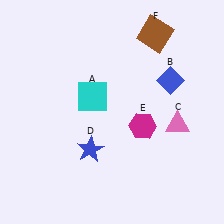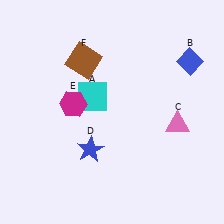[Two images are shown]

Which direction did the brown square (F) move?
The brown square (F) moved left.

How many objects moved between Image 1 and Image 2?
3 objects moved between the two images.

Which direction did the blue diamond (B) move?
The blue diamond (B) moved right.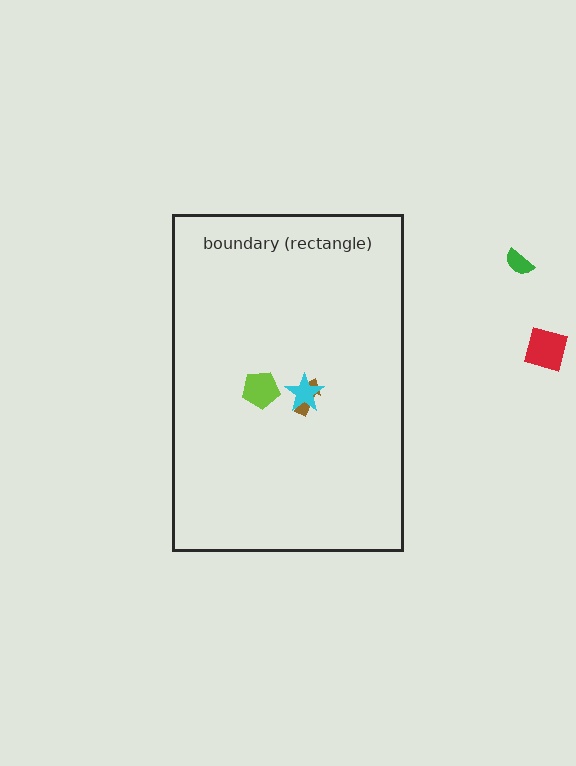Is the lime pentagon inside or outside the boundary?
Inside.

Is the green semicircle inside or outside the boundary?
Outside.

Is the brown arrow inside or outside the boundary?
Inside.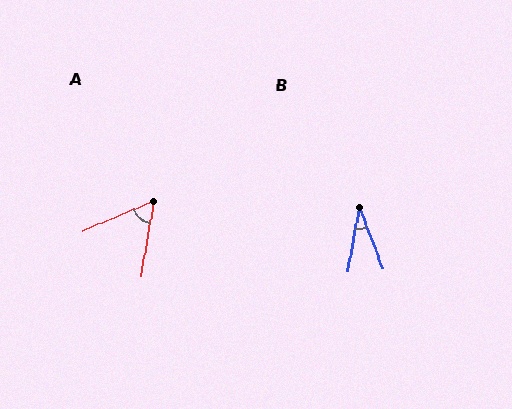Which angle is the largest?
A, at approximately 57 degrees.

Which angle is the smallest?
B, at approximately 31 degrees.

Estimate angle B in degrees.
Approximately 31 degrees.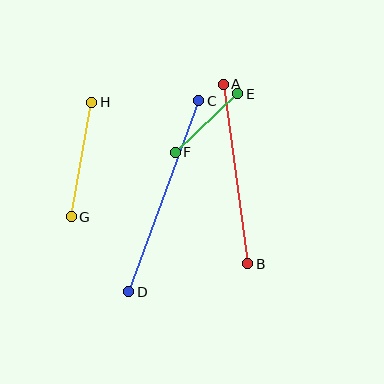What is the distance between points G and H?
The distance is approximately 116 pixels.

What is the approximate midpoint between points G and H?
The midpoint is at approximately (81, 160) pixels.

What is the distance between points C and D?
The distance is approximately 203 pixels.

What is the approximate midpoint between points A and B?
The midpoint is at approximately (236, 174) pixels.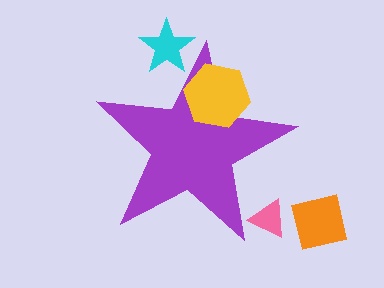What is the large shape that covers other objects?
A purple star.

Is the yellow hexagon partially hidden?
No, the yellow hexagon is fully visible.